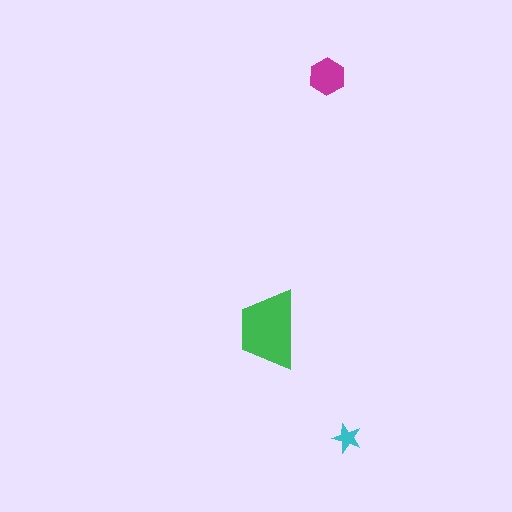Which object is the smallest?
The cyan star.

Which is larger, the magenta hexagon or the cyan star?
The magenta hexagon.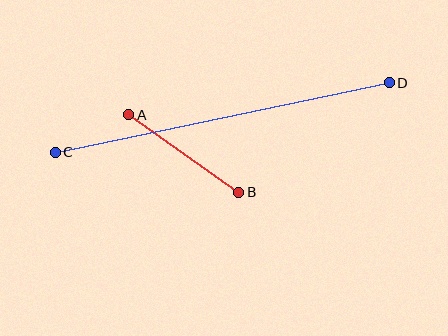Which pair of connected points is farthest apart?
Points C and D are farthest apart.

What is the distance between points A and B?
The distance is approximately 135 pixels.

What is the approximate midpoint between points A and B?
The midpoint is at approximately (184, 154) pixels.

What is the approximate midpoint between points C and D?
The midpoint is at approximately (222, 117) pixels.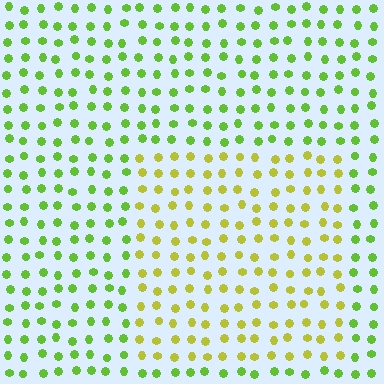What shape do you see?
I see a rectangle.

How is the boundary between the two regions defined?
The boundary is defined purely by a slight shift in hue (about 36 degrees). Spacing, size, and orientation are identical on both sides.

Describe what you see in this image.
The image is filled with small lime elements in a uniform arrangement. A rectangle-shaped region is visible where the elements are tinted to a slightly different hue, forming a subtle color boundary.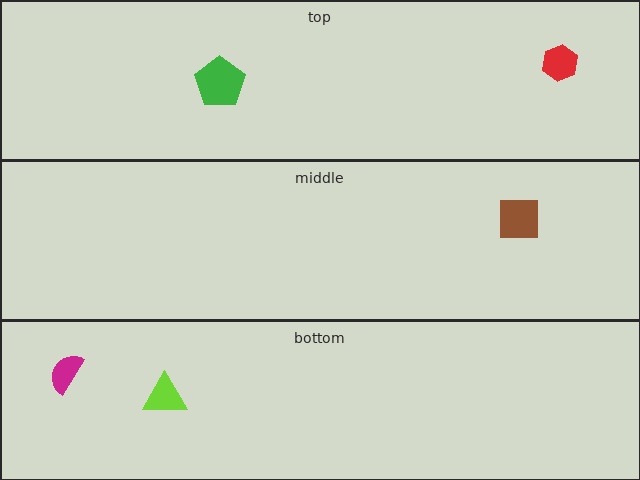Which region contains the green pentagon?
The top region.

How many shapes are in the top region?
2.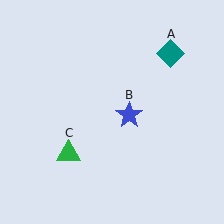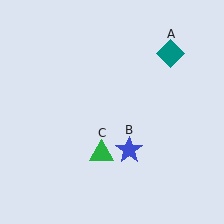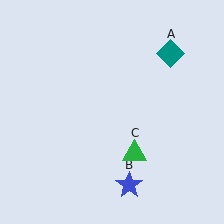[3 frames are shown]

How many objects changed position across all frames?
2 objects changed position: blue star (object B), green triangle (object C).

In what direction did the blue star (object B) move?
The blue star (object B) moved down.